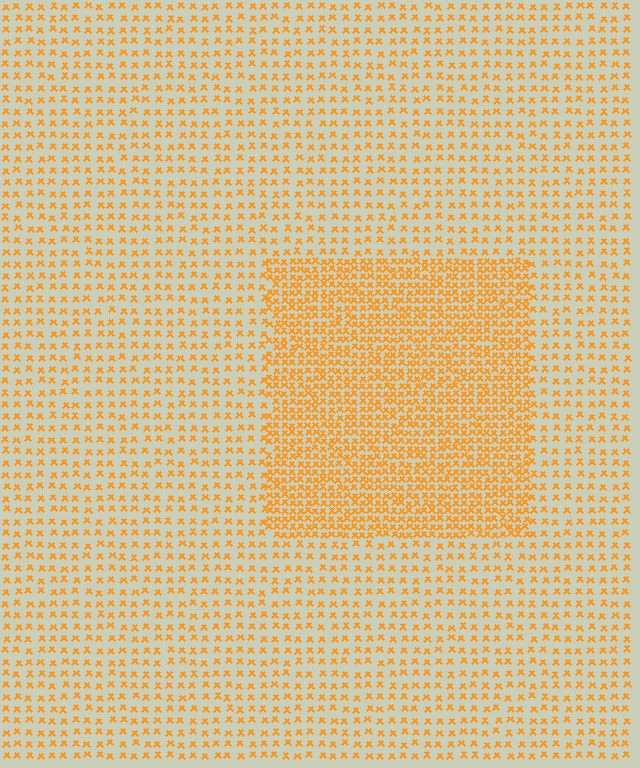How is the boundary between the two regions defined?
The boundary is defined by a change in element density (approximately 2.3x ratio). All elements are the same color, size, and shape.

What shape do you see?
I see a rectangle.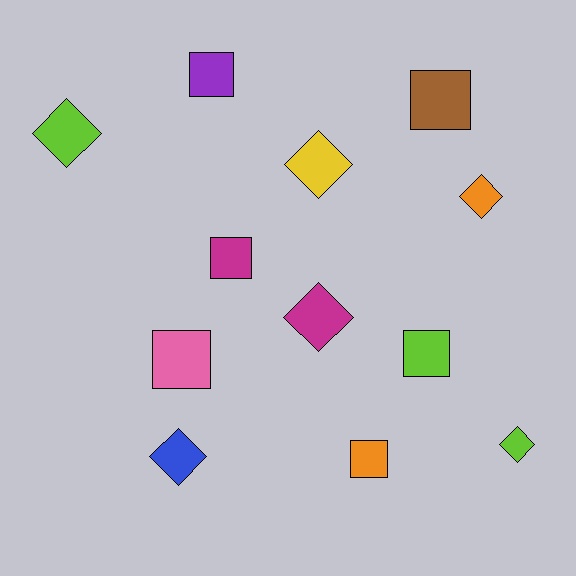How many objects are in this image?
There are 12 objects.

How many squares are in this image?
There are 6 squares.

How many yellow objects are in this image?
There is 1 yellow object.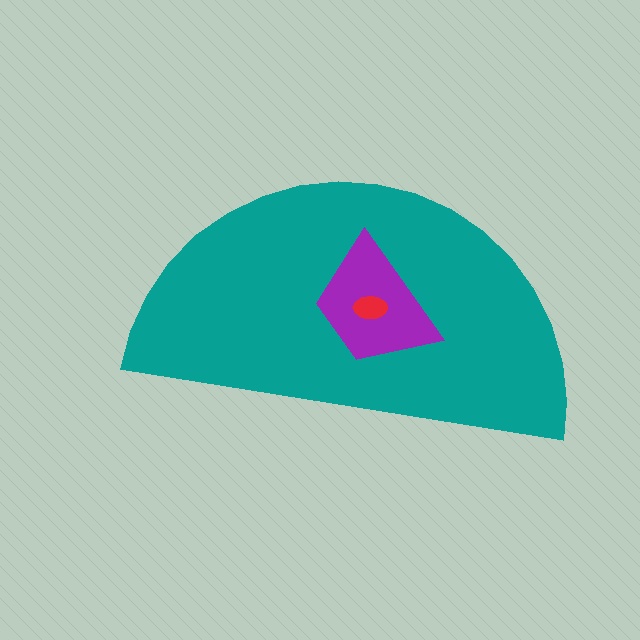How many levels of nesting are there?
3.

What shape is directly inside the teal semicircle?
The purple trapezoid.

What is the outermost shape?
The teal semicircle.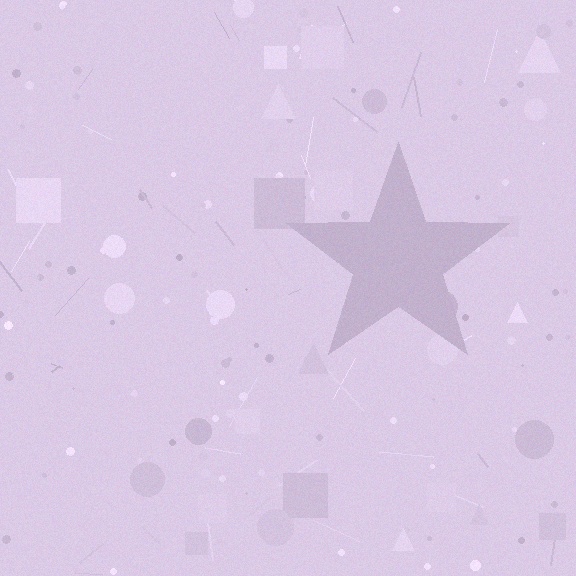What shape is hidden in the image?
A star is hidden in the image.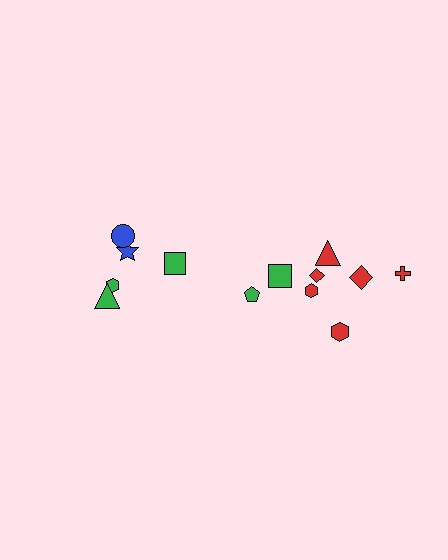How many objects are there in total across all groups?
There are 13 objects.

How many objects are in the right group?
There are 8 objects.